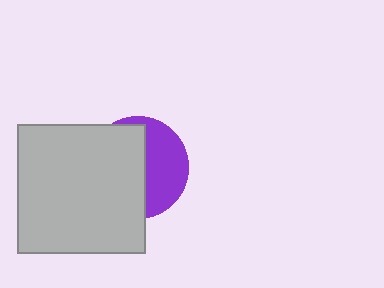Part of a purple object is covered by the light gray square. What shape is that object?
It is a circle.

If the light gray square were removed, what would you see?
You would see the complete purple circle.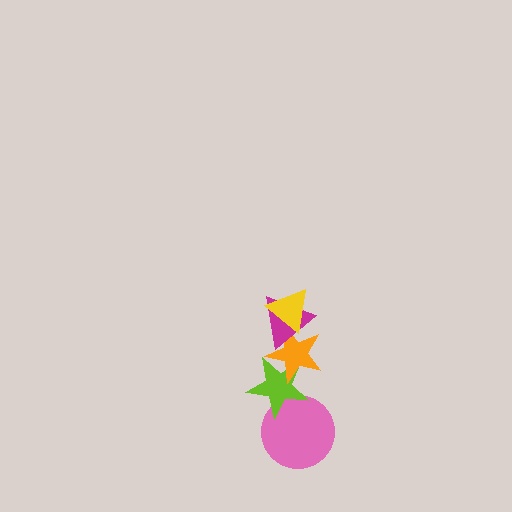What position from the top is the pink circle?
The pink circle is 5th from the top.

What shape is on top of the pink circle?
The lime star is on top of the pink circle.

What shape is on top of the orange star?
The magenta triangle is on top of the orange star.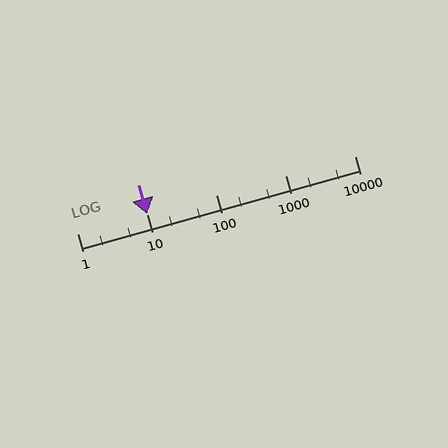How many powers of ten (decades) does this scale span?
The scale spans 4 decades, from 1 to 10000.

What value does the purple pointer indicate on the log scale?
The pointer indicates approximately 10.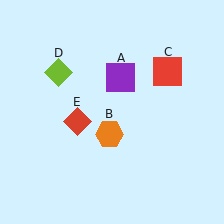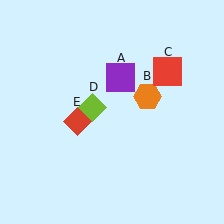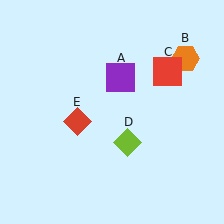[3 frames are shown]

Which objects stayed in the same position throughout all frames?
Purple square (object A) and red square (object C) and red diamond (object E) remained stationary.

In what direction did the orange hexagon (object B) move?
The orange hexagon (object B) moved up and to the right.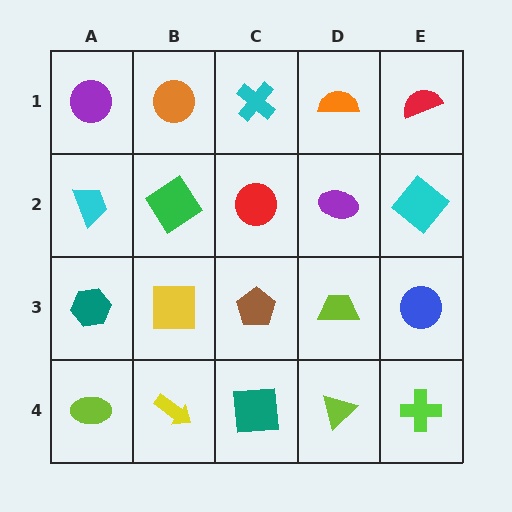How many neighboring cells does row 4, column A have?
2.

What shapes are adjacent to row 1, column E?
A cyan diamond (row 2, column E), an orange semicircle (row 1, column D).